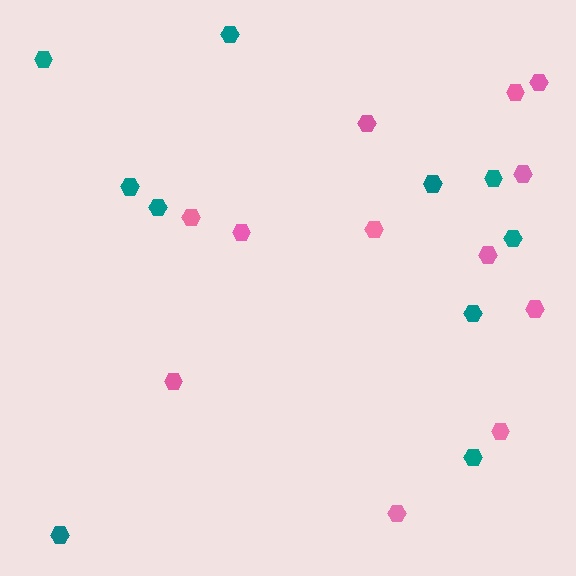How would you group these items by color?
There are 2 groups: one group of teal hexagons (10) and one group of pink hexagons (12).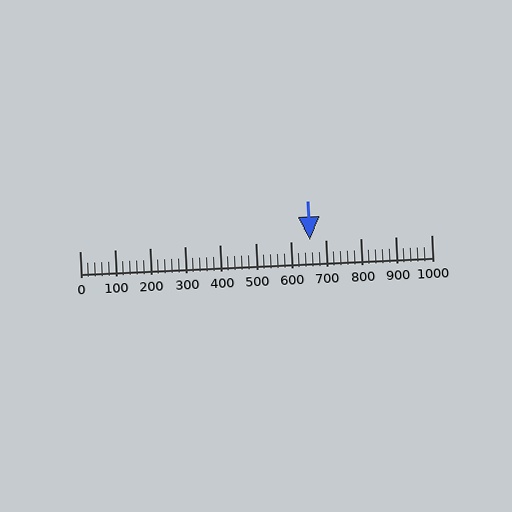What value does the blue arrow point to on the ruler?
The blue arrow points to approximately 654.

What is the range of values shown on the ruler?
The ruler shows values from 0 to 1000.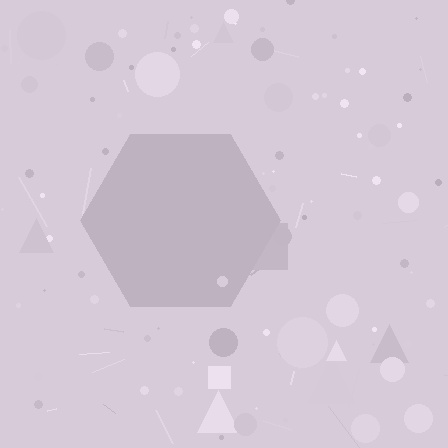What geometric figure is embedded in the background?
A hexagon is embedded in the background.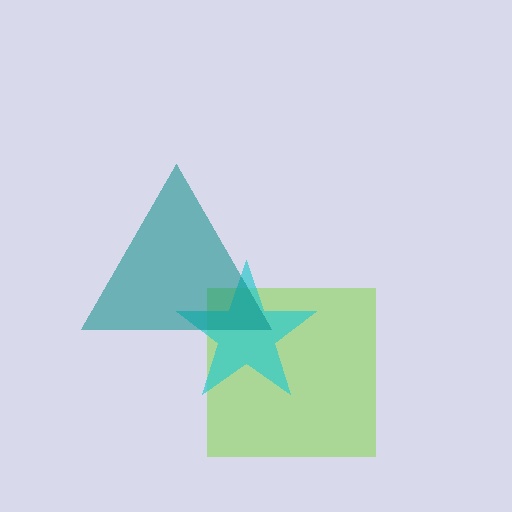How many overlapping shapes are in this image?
There are 3 overlapping shapes in the image.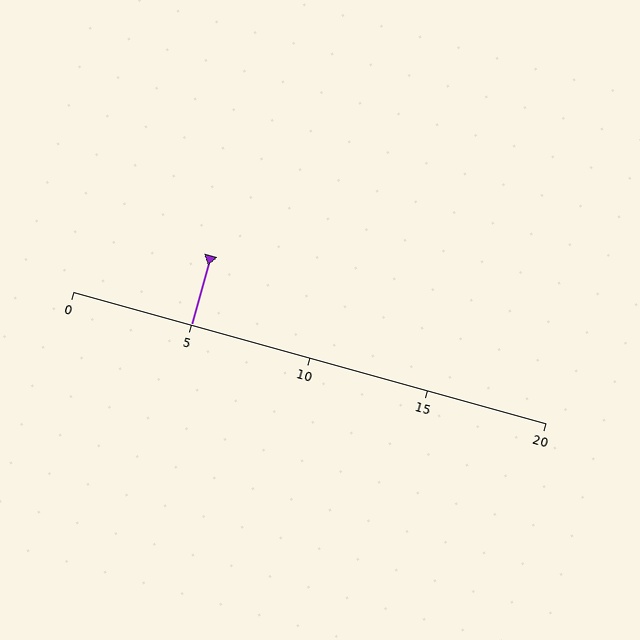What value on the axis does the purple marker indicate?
The marker indicates approximately 5.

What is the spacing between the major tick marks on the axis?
The major ticks are spaced 5 apart.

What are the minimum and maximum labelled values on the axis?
The axis runs from 0 to 20.